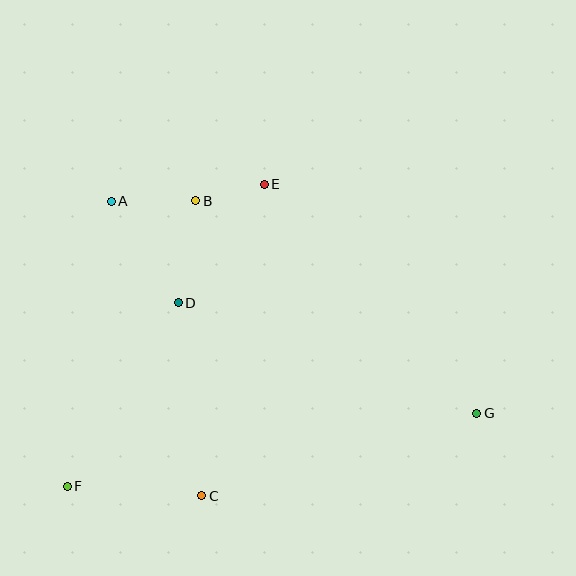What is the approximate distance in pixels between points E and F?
The distance between E and F is approximately 361 pixels.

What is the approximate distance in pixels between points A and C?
The distance between A and C is approximately 308 pixels.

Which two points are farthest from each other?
Points A and G are farthest from each other.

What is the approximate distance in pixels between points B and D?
The distance between B and D is approximately 104 pixels.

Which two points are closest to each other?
Points B and E are closest to each other.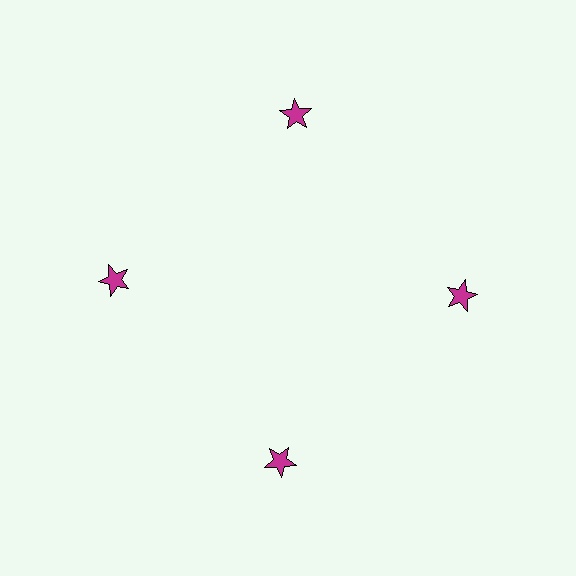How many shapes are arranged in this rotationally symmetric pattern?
There are 4 shapes, arranged in 4 groups of 1.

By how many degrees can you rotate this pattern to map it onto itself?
The pattern maps onto itself every 90 degrees of rotation.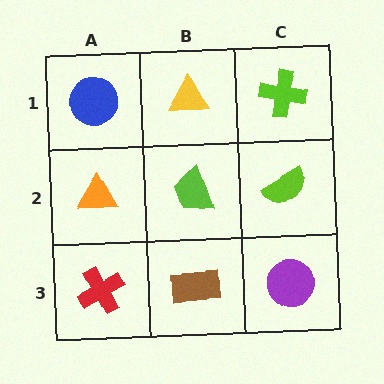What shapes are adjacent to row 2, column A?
A blue circle (row 1, column A), a red cross (row 3, column A), a lime trapezoid (row 2, column B).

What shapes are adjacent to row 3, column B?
A lime trapezoid (row 2, column B), a red cross (row 3, column A), a purple circle (row 3, column C).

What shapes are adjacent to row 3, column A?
An orange triangle (row 2, column A), a brown rectangle (row 3, column B).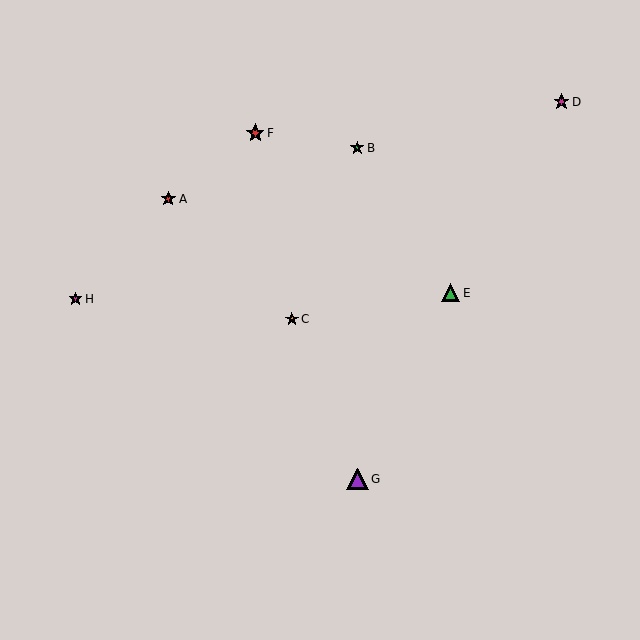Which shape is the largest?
The purple triangle (labeled G) is the largest.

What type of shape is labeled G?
Shape G is a purple triangle.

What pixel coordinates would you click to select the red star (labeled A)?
Click at (168, 199) to select the red star A.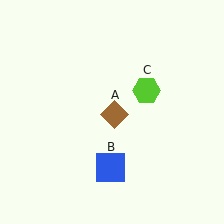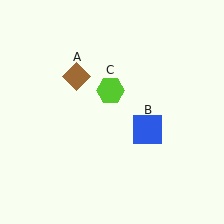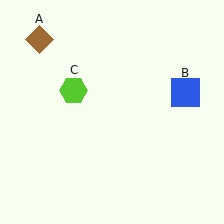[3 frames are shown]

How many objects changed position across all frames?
3 objects changed position: brown diamond (object A), blue square (object B), lime hexagon (object C).